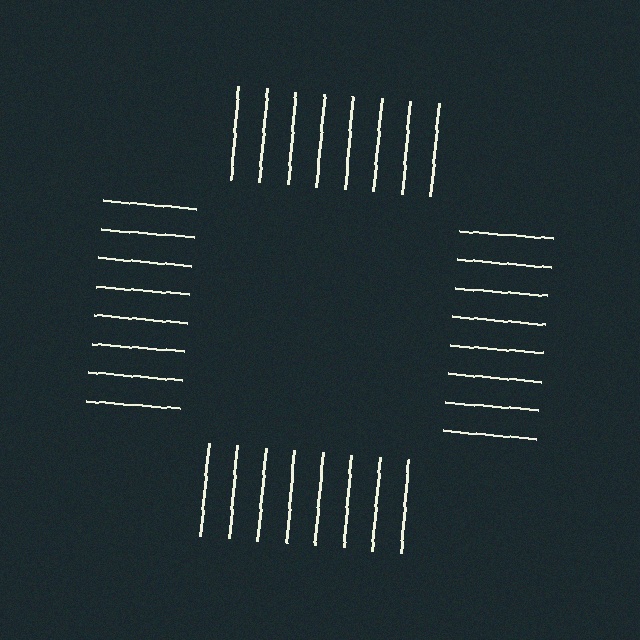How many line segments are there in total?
32 — 8 along each of the 4 edges.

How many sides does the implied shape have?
4 sides — the line-ends trace a square.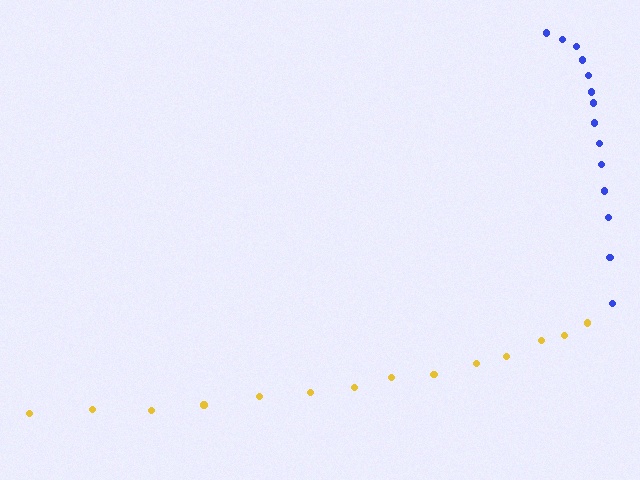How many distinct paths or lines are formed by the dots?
There are 2 distinct paths.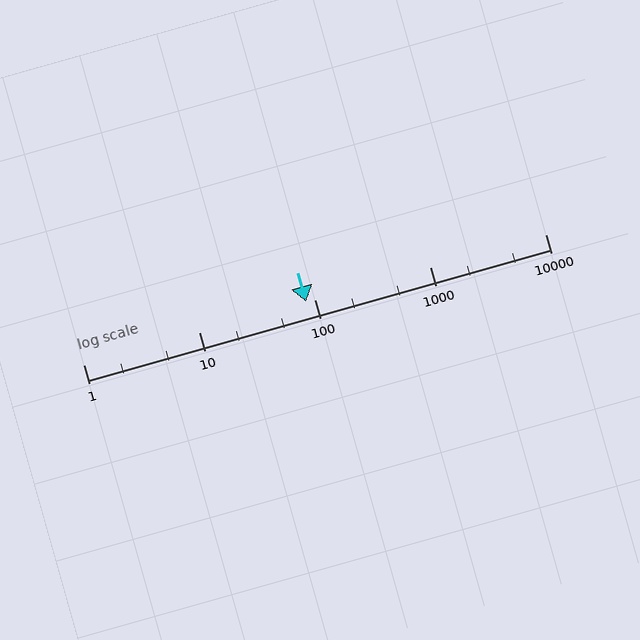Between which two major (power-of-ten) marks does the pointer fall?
The pointer is between 10 and 100.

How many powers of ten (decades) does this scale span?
The scale spans 4 decades, from 1 to 10000.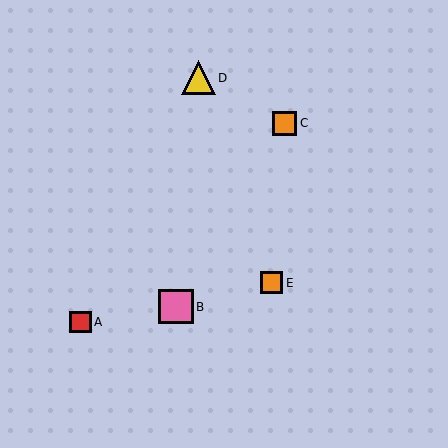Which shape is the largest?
The pink square (labeled B) is the largest.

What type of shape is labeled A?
Shape A is a red square.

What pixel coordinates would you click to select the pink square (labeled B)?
Click at (176, 307) to select the pink square B.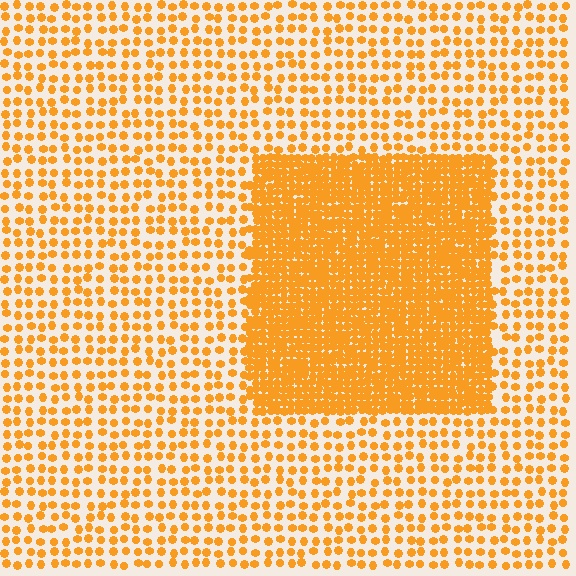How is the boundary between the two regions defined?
The boundary is defined by a change in element density (approximately 2.9x ratio). All elements are the same color, size, and shape.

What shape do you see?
I see a rectangle.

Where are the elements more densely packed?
The elements are more densely packed inside the rectangle boundary.